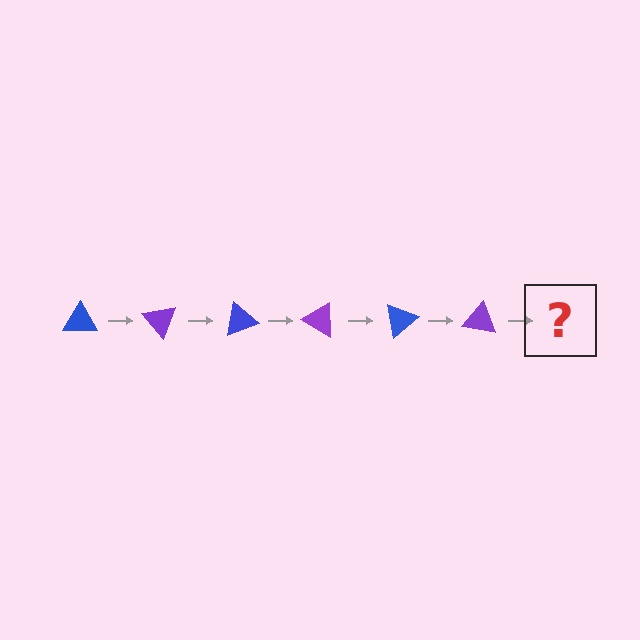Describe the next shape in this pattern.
It should be a blue triangle, rotated 300 degrees from the start.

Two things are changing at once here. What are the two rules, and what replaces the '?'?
The two rules are that it rotates 50 degrees each step and the color cycles through blue and purple. The '?' should be a blue triangle, rotated 300 degrees from the start.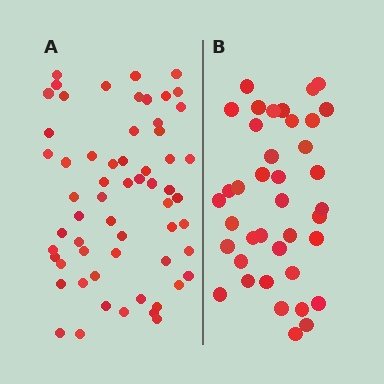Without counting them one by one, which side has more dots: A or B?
Region A (the left region) has more dots.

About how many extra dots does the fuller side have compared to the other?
Region A has approximately 20 more dots than region B.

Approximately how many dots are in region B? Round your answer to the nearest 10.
About 40 dots. (The exact count is 39, which rounds to 40.)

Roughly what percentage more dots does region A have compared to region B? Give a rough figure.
About 55% more.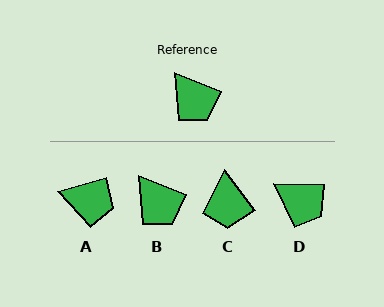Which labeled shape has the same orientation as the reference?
B.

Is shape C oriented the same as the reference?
No, it is off by about 31 degrees.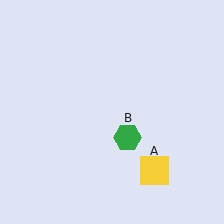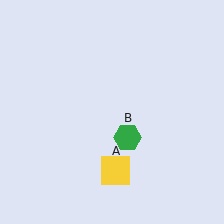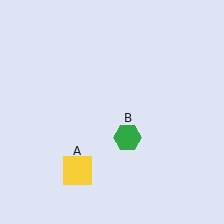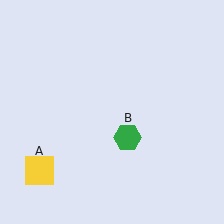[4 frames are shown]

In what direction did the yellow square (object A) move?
The yellow square (object A) moved left.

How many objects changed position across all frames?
1 object changed position: yellow square (object A).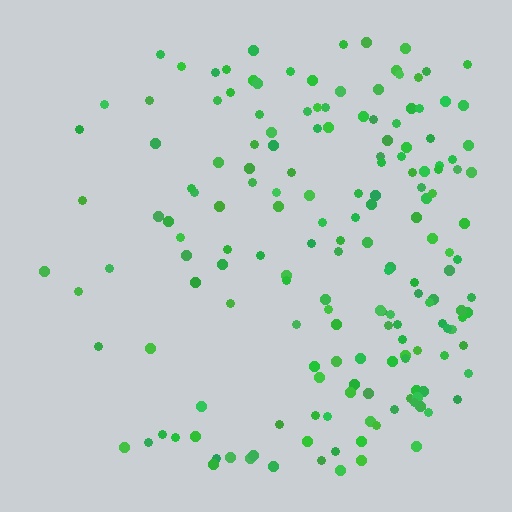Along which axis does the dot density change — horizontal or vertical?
Horizontal.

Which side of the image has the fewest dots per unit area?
The left.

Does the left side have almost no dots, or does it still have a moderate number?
Still a moderate number, just noticeably fewer than the right.